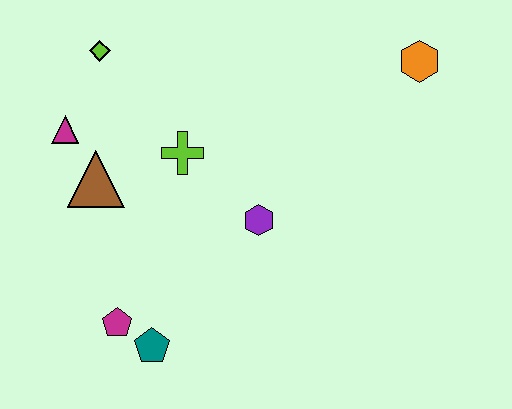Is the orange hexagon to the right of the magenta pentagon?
Yes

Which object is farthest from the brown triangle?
The orange hexagon is farthest from the brown triangle.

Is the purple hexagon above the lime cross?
No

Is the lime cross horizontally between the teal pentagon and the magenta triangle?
No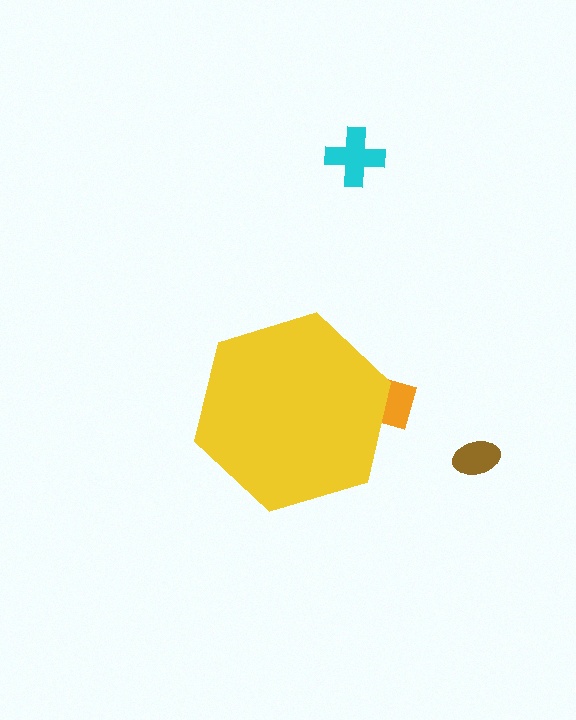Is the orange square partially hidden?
Yes, the orange square is partially hidden behind the yellow hexagon.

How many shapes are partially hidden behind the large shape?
1 shape is partially hidden.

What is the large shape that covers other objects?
A yellow hexagon.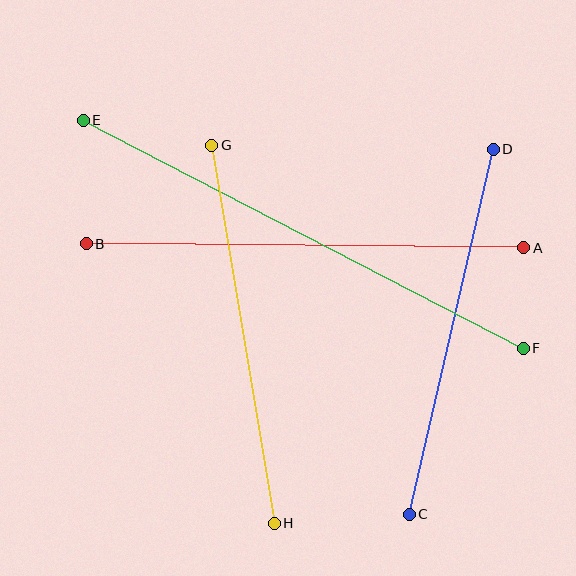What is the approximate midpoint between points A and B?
The midpoint is at approximately (305, 246) pixels.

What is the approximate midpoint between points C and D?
The midpoint is at approximately (451, 332) pixels.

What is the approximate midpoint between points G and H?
The midpoint is at approximately (243, 334) pixels.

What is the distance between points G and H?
The distance is approximately 383 pixels.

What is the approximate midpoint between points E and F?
The midpoint is at approximately (303, 234) pixels.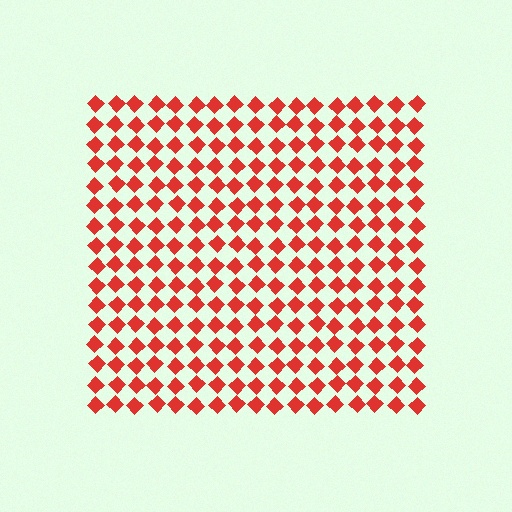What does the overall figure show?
The overall figure shows a square.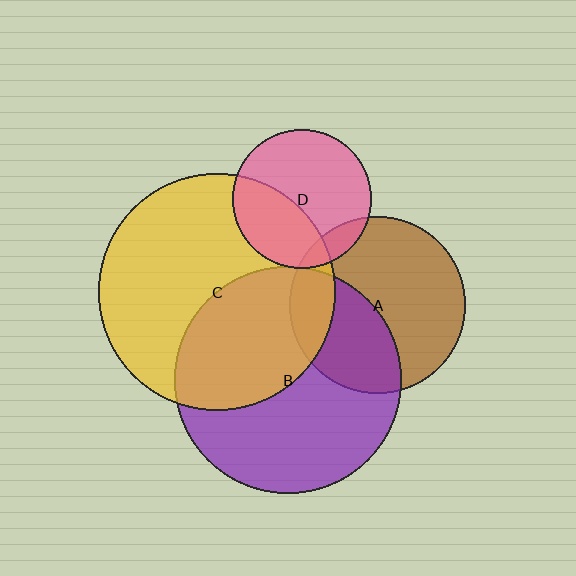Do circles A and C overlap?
Yes.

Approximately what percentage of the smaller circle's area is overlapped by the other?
Approximately 15%.